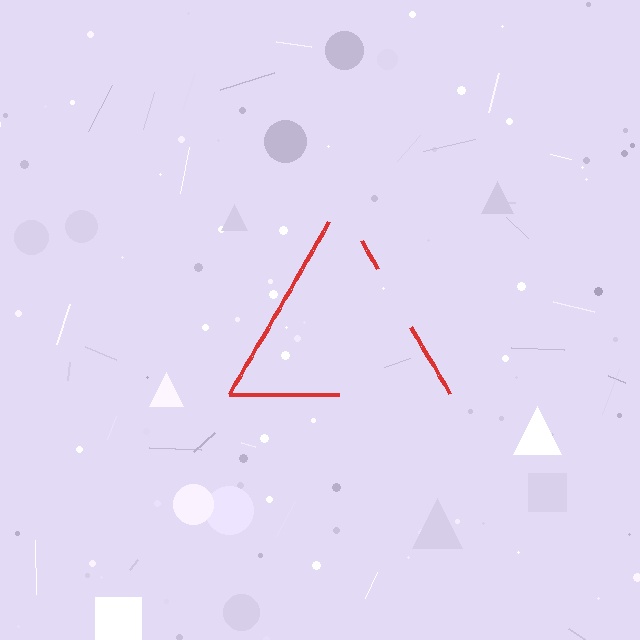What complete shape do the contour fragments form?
The contour fragments form a triangle.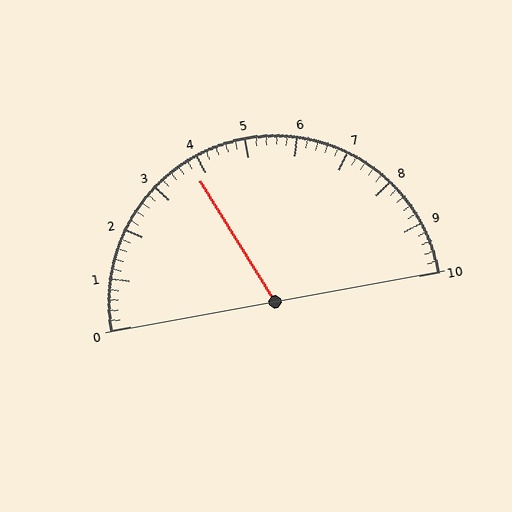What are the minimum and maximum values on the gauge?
The gauge ranges from 0 to 10.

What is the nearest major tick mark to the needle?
The nearest major tick mark is 4.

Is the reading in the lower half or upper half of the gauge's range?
The reading is in the lower half of the range (0 to 10).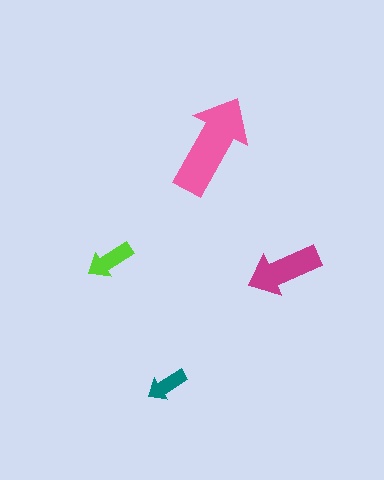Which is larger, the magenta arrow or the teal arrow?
The magenta one.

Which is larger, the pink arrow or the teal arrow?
The pink one.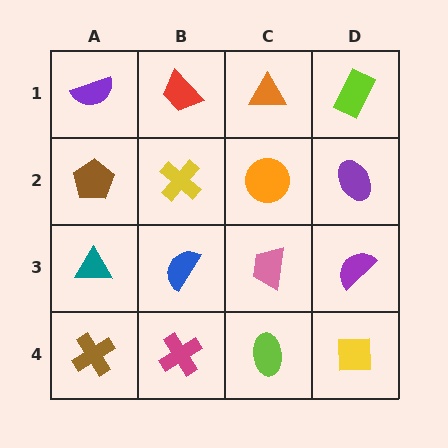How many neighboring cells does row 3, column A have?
3.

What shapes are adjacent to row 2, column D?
A lime rectangle (row 1, column D), a purple semicircle (row 3, column D), an orange circle (row 2, column C).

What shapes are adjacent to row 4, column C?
A pink trapezoid (row 3, column C), a magenta cross (row 4, column B), a yellow square (row 4, column D).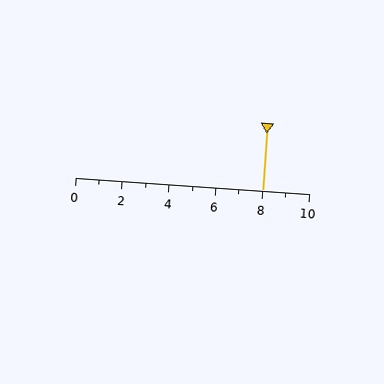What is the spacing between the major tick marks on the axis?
The major ticks are spaced 2 apart.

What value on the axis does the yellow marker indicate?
The marker indicates approximately 8.